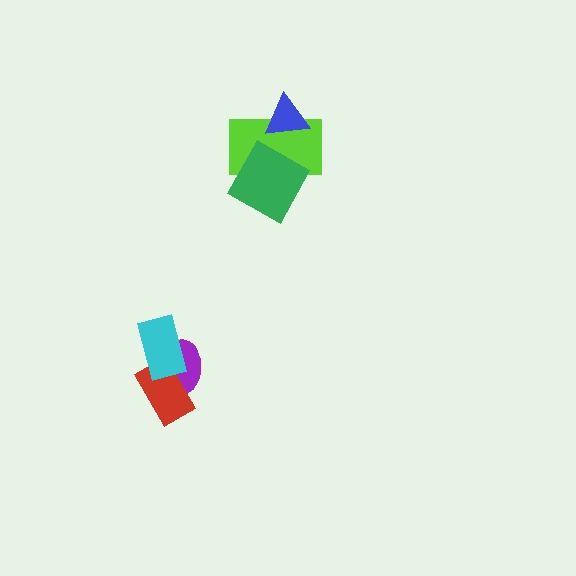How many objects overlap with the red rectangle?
2 objects overlap with the red rectangle.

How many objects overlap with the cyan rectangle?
2 objects overlap with the cyan rectangle.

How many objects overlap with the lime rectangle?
2 objects overlap with the lime rectangle.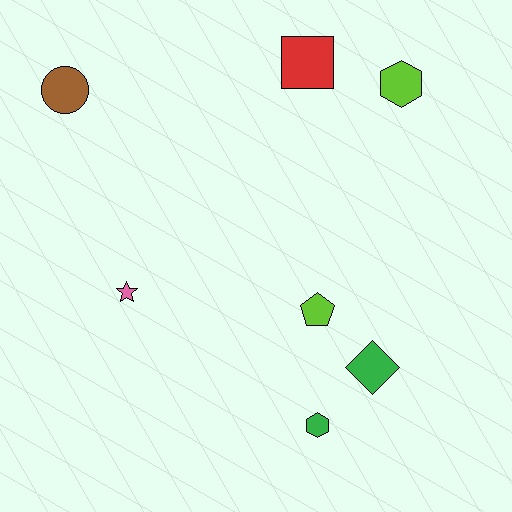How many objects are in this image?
There are 7 objects.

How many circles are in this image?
There is 1 circle.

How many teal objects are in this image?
There are no teal objects.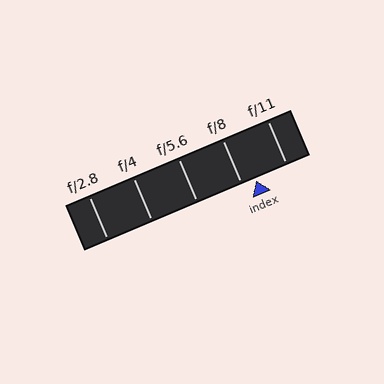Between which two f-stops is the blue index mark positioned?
The index mark is between f/8 and f/11.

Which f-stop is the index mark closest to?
The index mark is closest to f/8.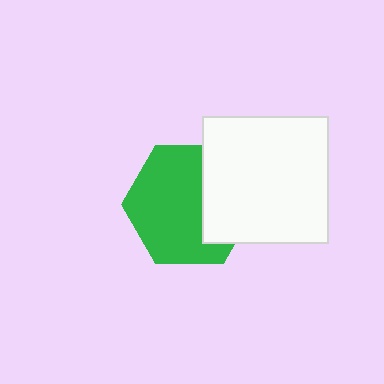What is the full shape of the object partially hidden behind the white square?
The partially hidden object is a green hexagon.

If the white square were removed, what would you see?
You would see the complete green hexagon.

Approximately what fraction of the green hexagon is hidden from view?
Roughly 34% of the green hexagon is hidden behind the white square.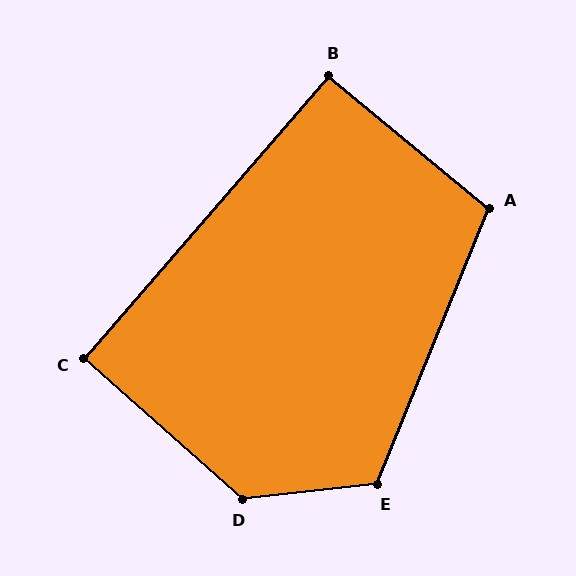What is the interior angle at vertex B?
Approximately 91 degrees (approximately right).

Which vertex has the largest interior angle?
D, at approximately 132 degrees.